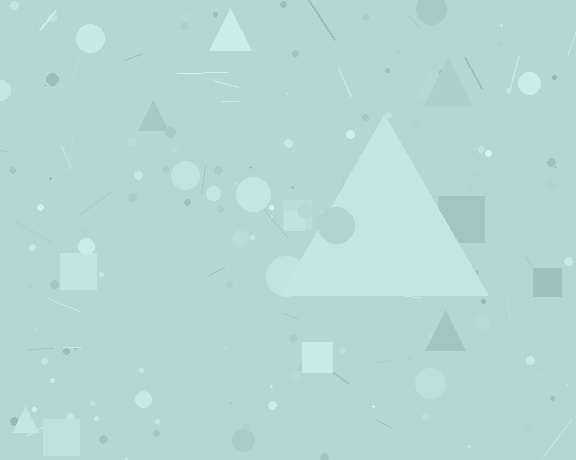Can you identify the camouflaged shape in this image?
The camouflaged shape is a triangle.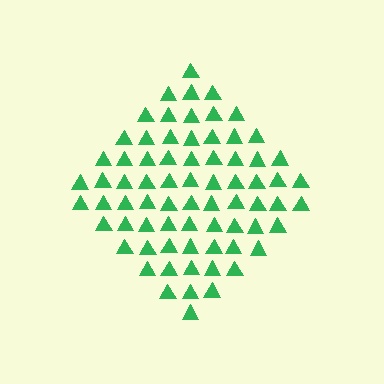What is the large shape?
The large shape is a diamond.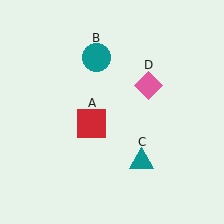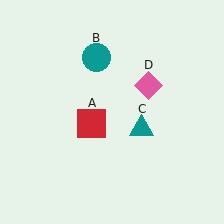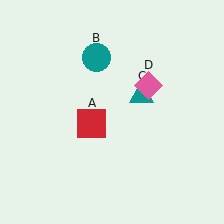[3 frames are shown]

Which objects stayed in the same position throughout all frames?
Red square (object A) and teal circle (object B) and pink diamond (object D) remained stationary.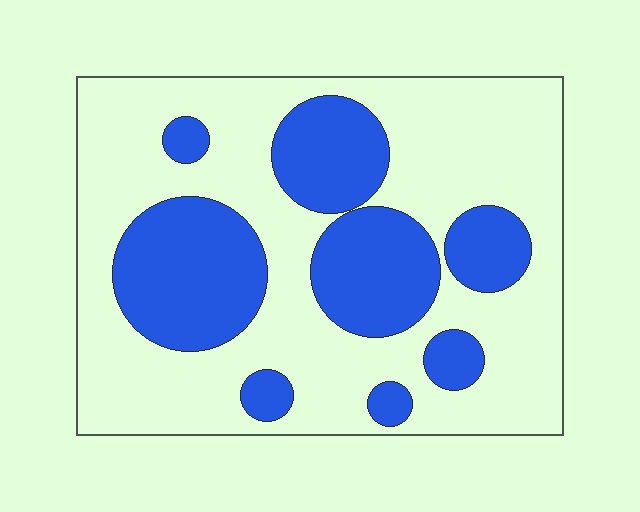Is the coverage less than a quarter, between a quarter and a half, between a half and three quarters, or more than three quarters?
Between a quarter and a half.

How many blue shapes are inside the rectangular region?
8.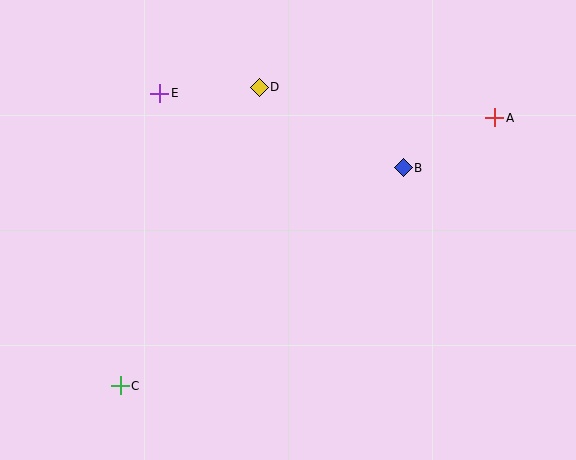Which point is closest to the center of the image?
Point B at (403, 168) is closest to the center.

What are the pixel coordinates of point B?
Point B is at (403, 168).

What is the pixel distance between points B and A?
The distance between B and A is 104 pixels.